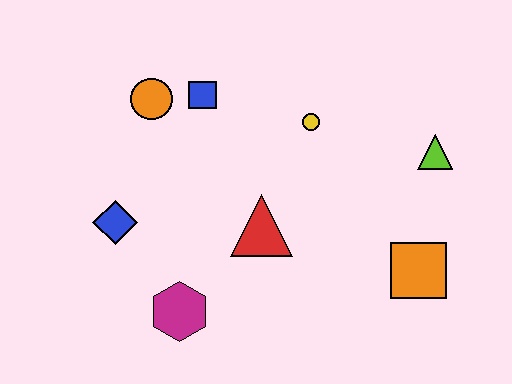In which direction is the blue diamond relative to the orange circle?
The blue diamond is below the orange circle.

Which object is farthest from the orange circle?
The orange square is farthest from the orange circle.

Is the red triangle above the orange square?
Yes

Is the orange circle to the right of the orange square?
No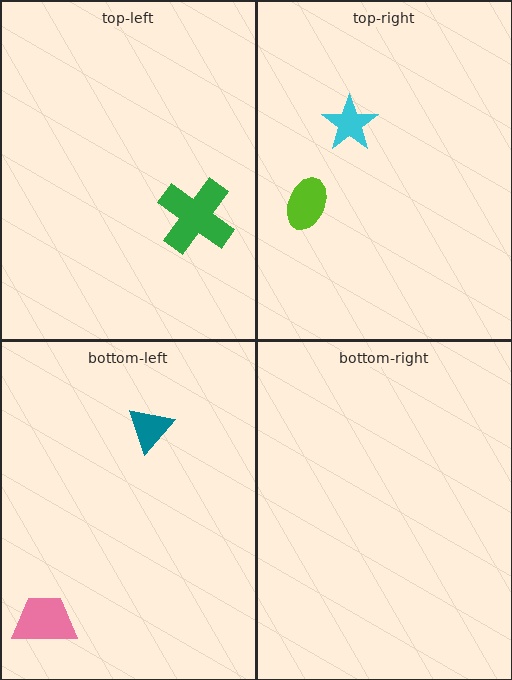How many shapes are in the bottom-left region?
2.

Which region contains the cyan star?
The top-right region.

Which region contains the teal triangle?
The bottom-left region.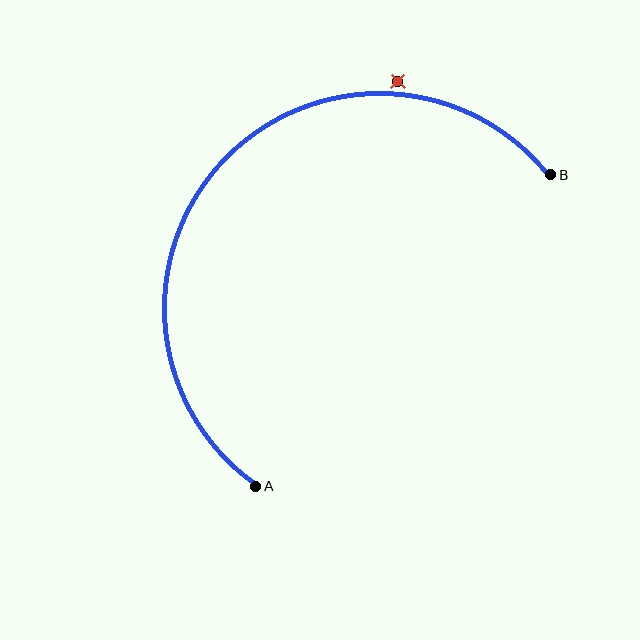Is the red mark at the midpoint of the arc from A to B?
No — the red mark does not lie on the arc at all. It sits slightly outside the curve.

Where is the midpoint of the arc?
The arc midpoint is the point on the curve farthest from the straight line joining A and B. It sits above and to the left of that line.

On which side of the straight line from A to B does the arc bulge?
The arc bulges above and to the left of the straight line connecting A and B.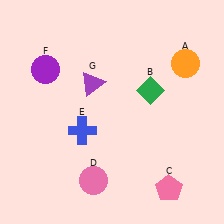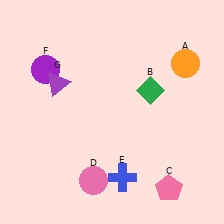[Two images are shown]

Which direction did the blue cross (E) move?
The blue cross (E) moved down.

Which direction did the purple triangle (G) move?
The purple triangle (G) moved left.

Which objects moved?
The objects that moved are: the blue cross (E), the purple triangle (G).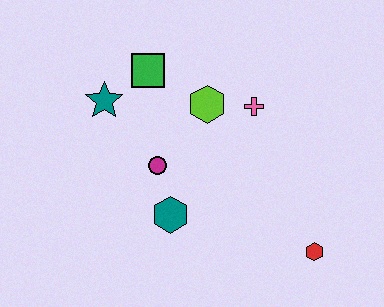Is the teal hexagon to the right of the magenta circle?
Yes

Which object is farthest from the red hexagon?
The teal star is farthest from the red hexagon.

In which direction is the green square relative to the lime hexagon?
The green square is to the left of the lime hexagon.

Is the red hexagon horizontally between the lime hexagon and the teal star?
No